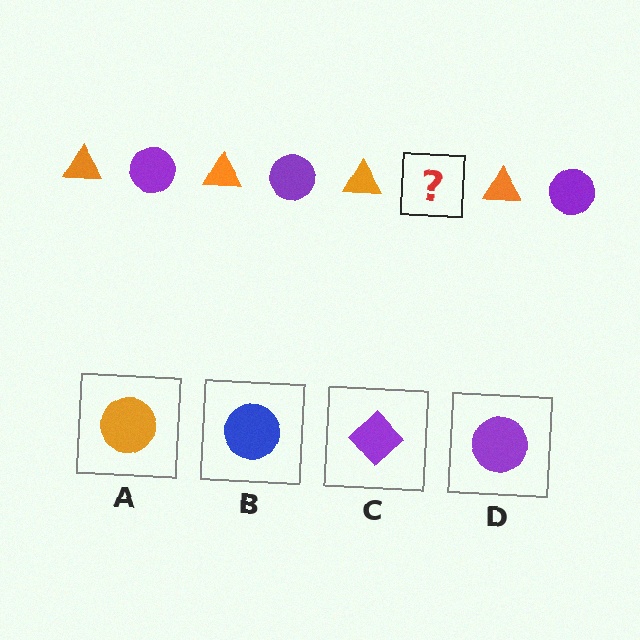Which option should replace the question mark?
Option D.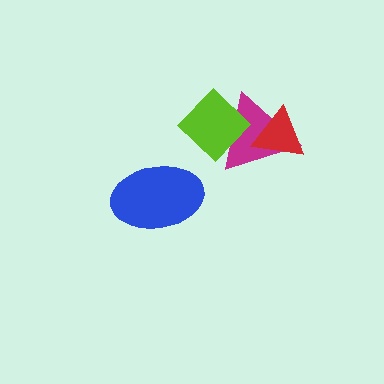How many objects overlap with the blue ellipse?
0 objects overlap with the blue ellipse.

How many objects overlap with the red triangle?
1 object overlaps with the red triangle.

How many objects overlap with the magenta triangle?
2 objects overlap with the magenta triangle.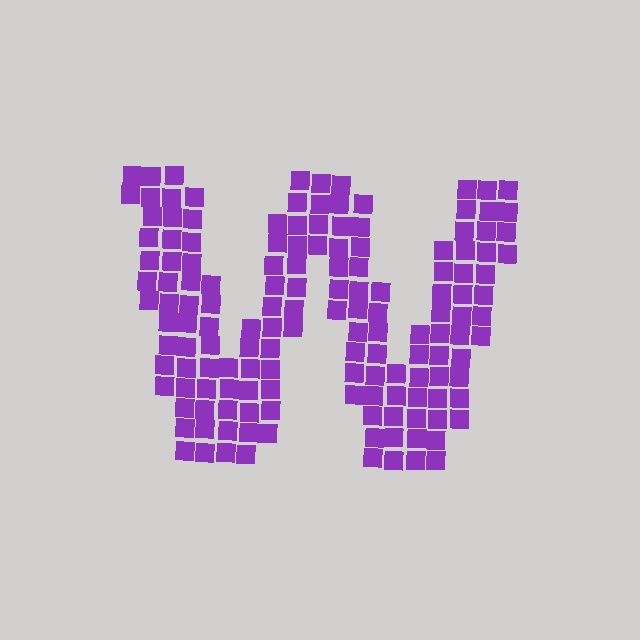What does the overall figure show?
The overall figure shows the letter W.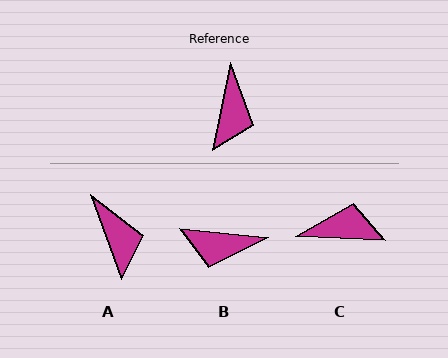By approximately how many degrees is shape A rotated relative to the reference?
Approximately 32 degrees counter-clockwise.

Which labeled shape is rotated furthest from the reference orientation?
C, about 99 degrees away.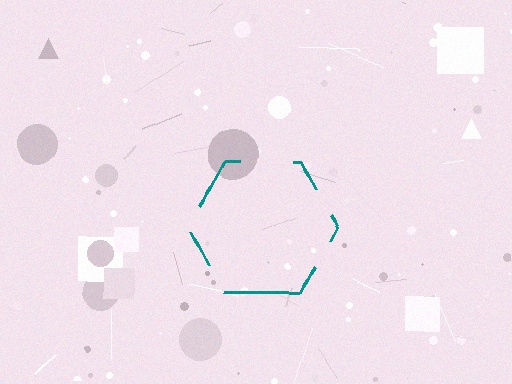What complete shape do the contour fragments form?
The contour fragments form a hexagon.